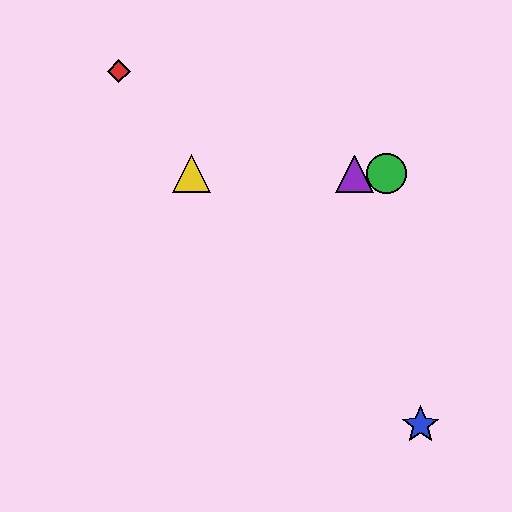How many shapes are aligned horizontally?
3 shapes (the green circle, the yellow triangle, the purple triangle) are aligned horizontally.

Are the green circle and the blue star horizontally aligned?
No, the green circle is at y≈174 and the blue star is at y≈425.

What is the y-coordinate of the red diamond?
The red diamond is at y≈71.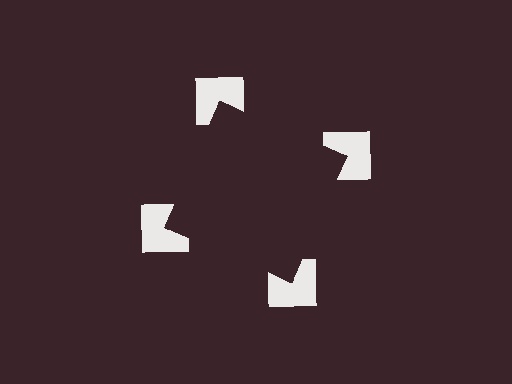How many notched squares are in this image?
There are 4 — one at each vertex of the illusory square.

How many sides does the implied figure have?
4 sides.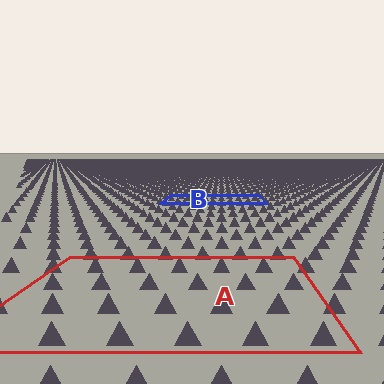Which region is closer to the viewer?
Region A is closer. The texture elements there are larger and more spread out.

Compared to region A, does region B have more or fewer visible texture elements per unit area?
Region B has more texture elements per unit area — they are packed more densely because it is farther away.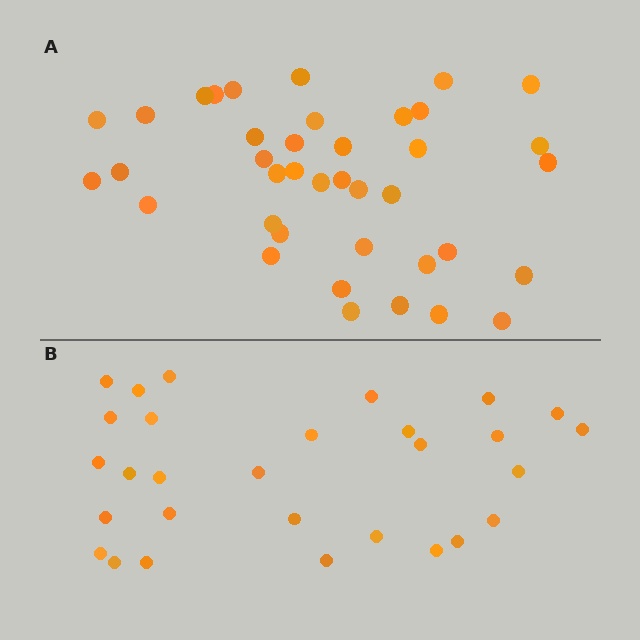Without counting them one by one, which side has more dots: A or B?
Region A (the top region) has more dots.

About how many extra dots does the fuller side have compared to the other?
Region A has roughly 10 or so more dots than region B.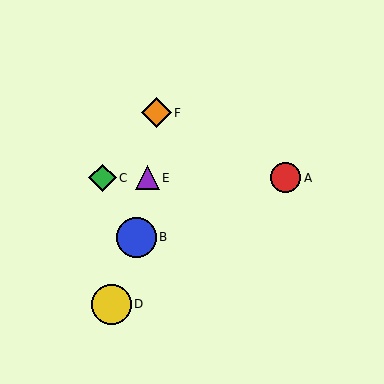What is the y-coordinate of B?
Object B is at y≈237.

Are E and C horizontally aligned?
Yes, both are at y≈178.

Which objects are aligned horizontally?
Objects A, C, E are aligned horizontally.